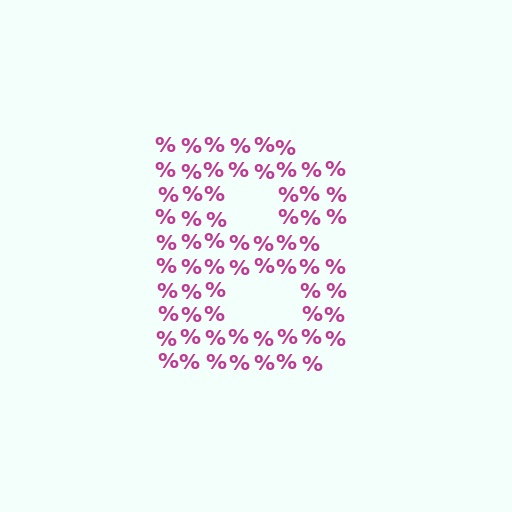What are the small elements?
The small elements are percent signs.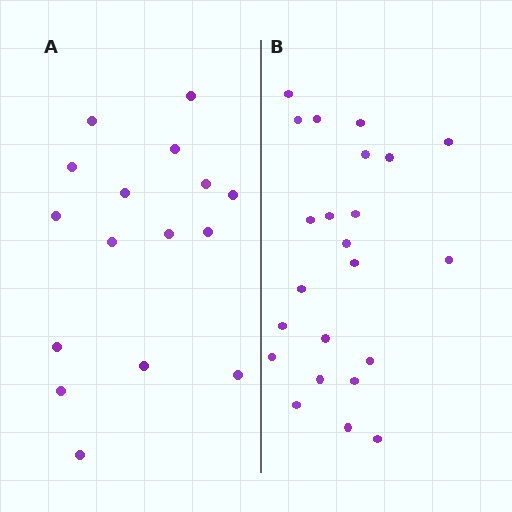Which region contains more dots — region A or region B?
Region B (the right region) has more dots.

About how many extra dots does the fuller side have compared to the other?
Region B has roughly 8 or so more dots than region A.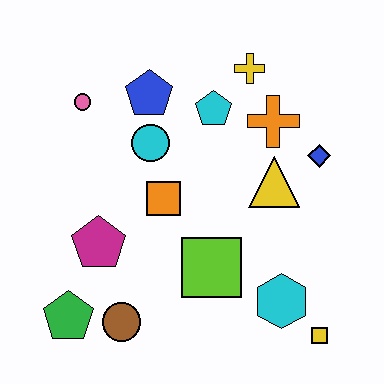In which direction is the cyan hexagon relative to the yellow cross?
The cyan hexagon is below the yellow cross.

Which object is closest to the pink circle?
The blue pentagon is closest to the pink circle.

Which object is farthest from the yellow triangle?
The green pentagon is farthest from the yellow triangle.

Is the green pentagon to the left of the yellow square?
Yes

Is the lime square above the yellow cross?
No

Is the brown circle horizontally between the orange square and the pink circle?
Yes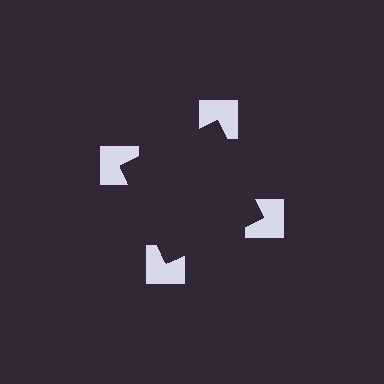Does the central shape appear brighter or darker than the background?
It typically appears slightly darker than the background, even though no actual brightness change is drawn.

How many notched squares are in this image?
There are 4 — one at each vertex of the illusory square.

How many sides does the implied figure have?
4 sides.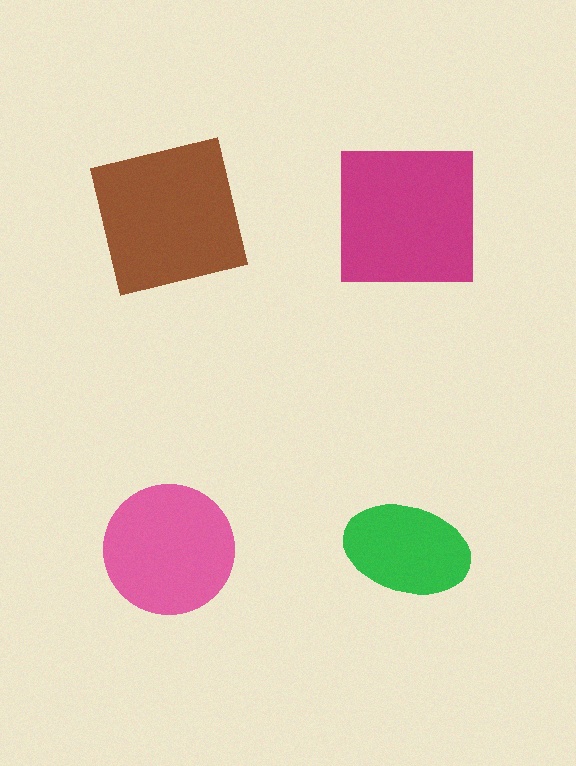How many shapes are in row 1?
2 shapes.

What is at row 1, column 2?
A magenta square.